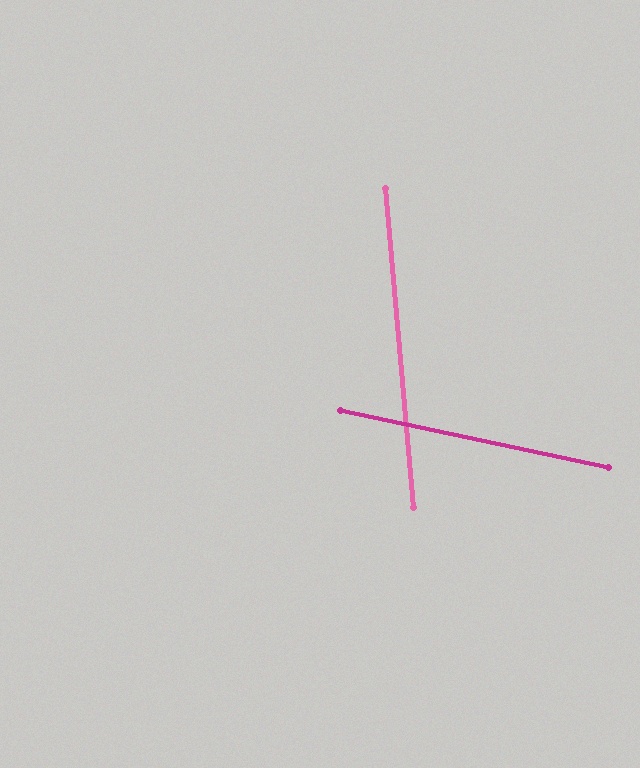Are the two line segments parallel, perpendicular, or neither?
Neither parallel nor perpendicular — they differ by about 73°.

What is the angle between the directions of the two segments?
Approximately 73 degrees.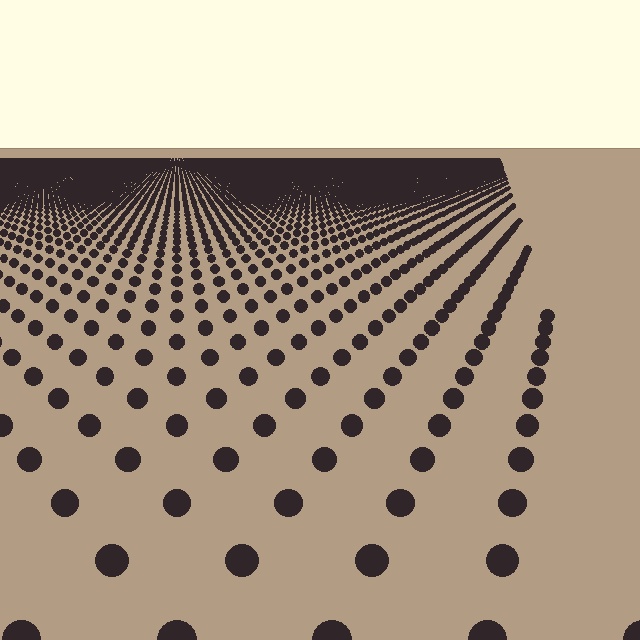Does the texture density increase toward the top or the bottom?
Density increases toward the top.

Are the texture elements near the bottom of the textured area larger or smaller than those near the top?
Larger. Near the bottom, elements are closer to the viewer and appear at a bigger on-screen size.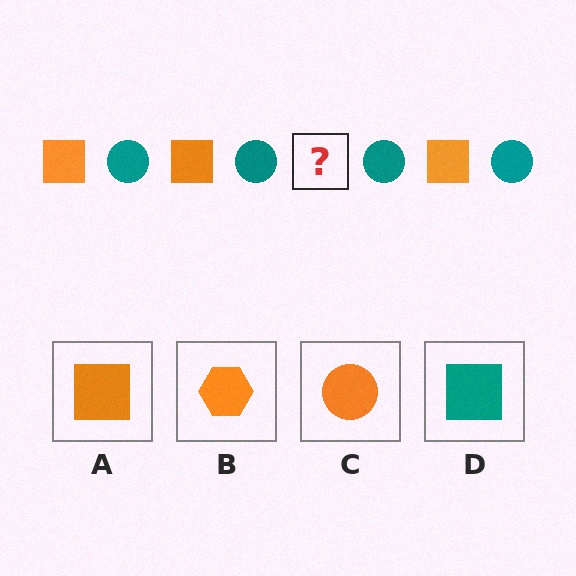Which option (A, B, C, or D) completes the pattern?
A.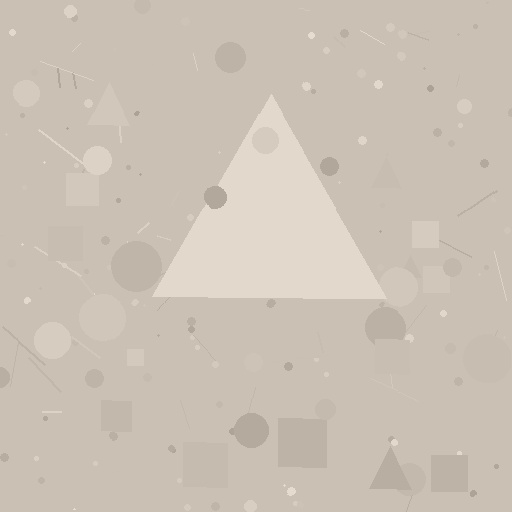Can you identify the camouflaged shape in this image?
The camouflaged shape is a triangle.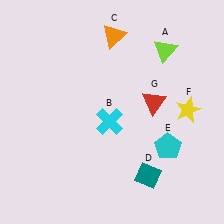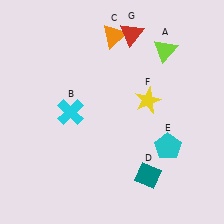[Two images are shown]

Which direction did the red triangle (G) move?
The red triangle (G) moved up.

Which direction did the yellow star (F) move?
The yellow star (F) moved left.